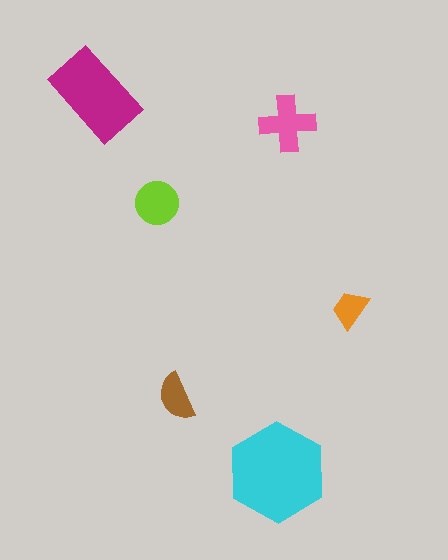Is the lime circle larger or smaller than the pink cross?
Smaller.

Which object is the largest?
The cyan hexagon.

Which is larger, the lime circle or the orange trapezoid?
The lime circle.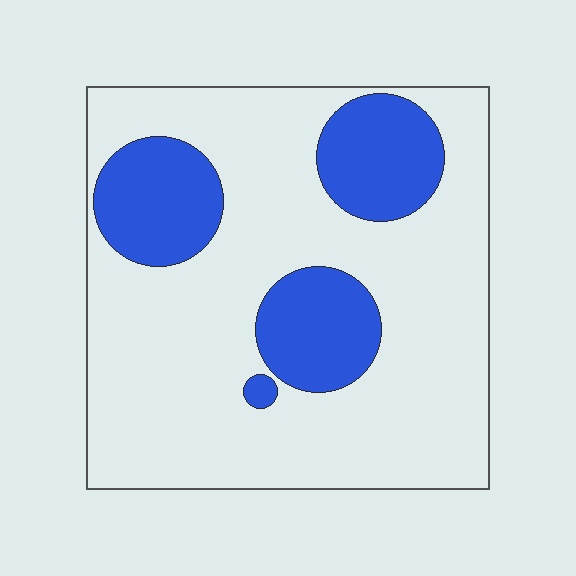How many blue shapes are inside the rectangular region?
4.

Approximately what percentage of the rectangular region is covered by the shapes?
Approximately 25%.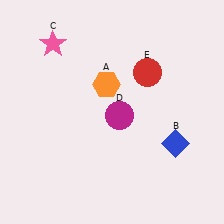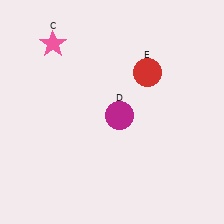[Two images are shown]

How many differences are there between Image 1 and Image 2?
There are 2 differences between the two images.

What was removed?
The orange hexagon (A), the blue diamond (B) were removed in Image 2.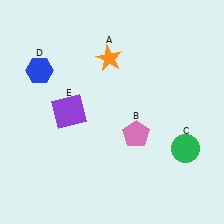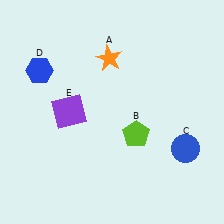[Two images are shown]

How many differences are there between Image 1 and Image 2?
There are 2 differences between the two images.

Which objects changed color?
B changed from pink to lime. C changed from green to blue.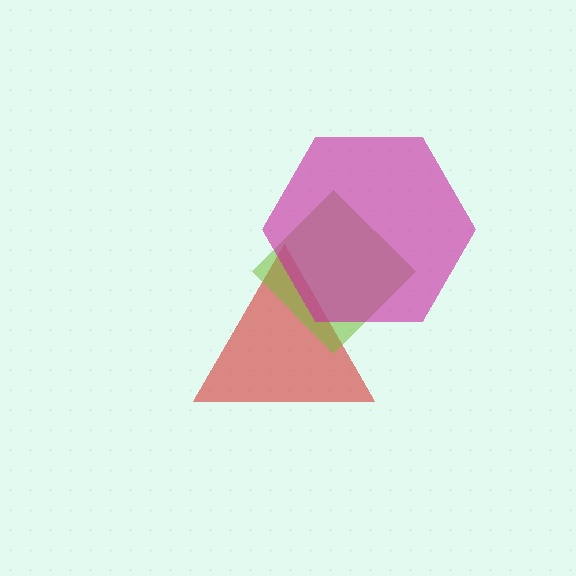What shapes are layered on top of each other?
The layered shapes are: a red triangle, a lime diamond, a magenta hexagon.